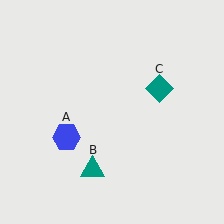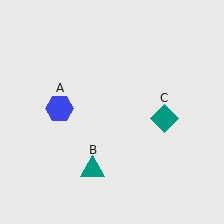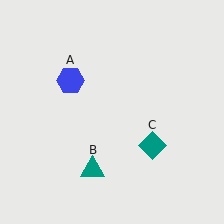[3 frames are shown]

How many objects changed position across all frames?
2 objects changed position: blue hexagon (object A), teal diamond (object C).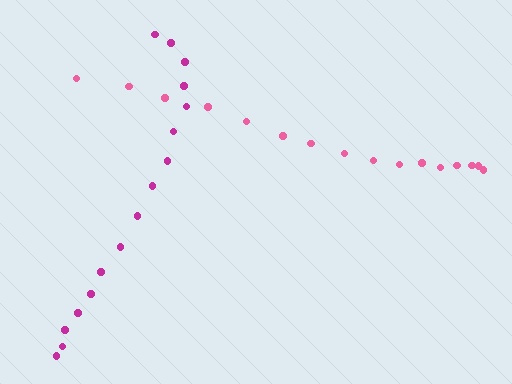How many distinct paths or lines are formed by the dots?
There are 2 distinct paths.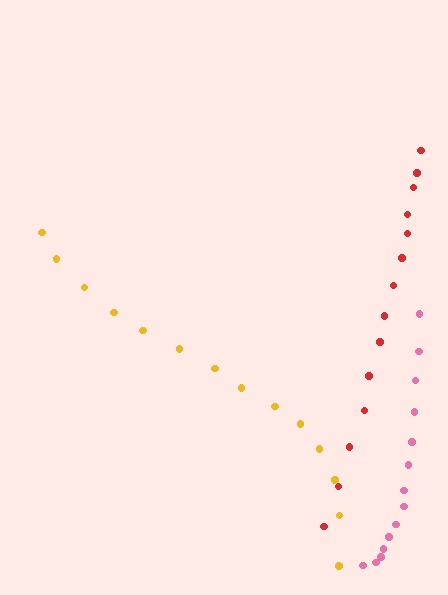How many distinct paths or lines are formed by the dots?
There are 3 distinct paths.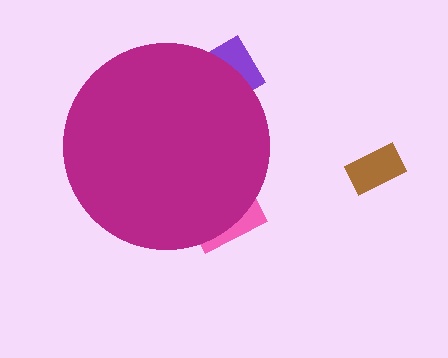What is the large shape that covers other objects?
A magenta circle.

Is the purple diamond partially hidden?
Yes, the purple diamond is partially hidden behind the magenta circle.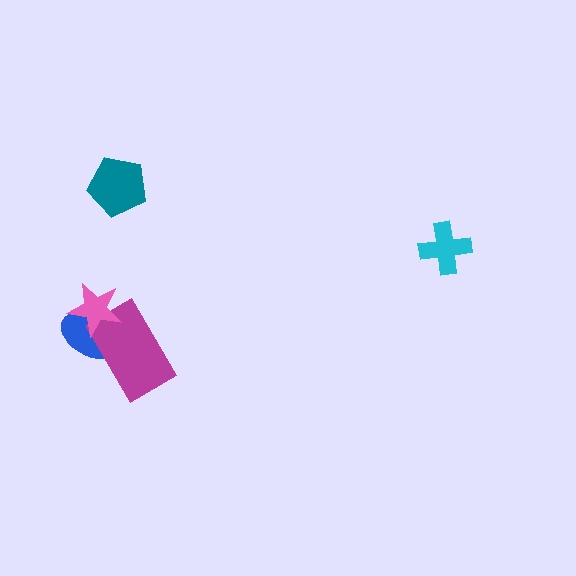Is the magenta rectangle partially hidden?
Yes, it is partially covered by another shape.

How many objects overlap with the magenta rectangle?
2 objects overlap with the magenta rectangle.